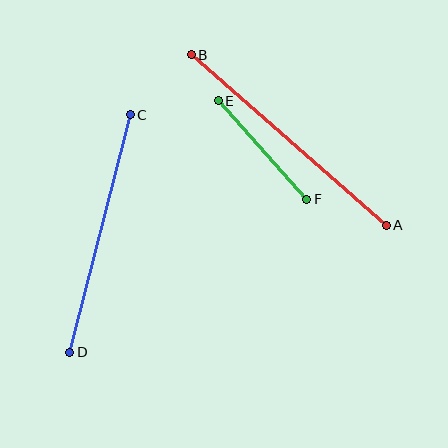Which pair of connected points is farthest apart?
Points A and B are farthest apart.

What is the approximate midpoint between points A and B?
The midpoint is at approximately (289, 140) pixels.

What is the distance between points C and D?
The distance is approximately 245 pixels.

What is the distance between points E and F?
The distance is approximately 132 pixels.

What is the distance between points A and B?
The distance is approximately 259 pixels.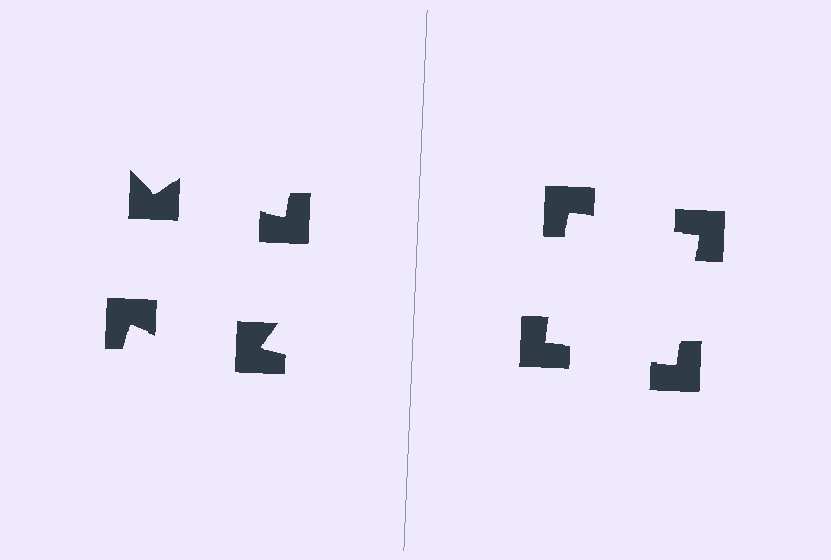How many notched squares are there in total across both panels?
8 — 4 on each side.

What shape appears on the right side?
An illusory square.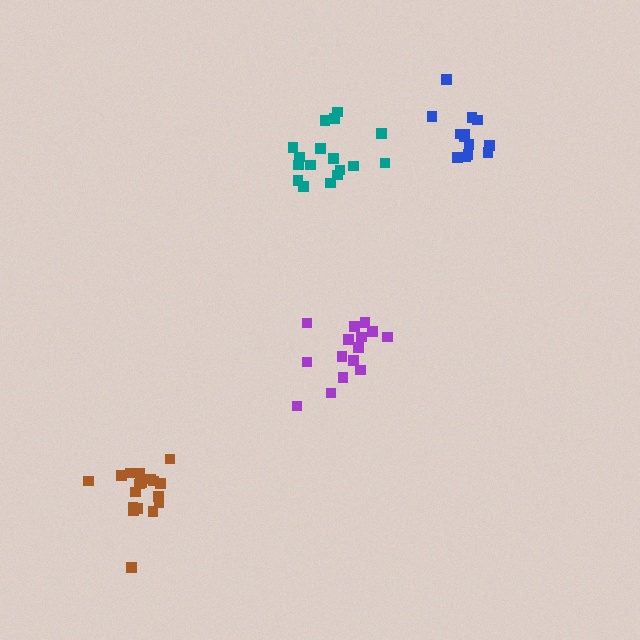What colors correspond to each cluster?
The clusters are colored: teal, purple, blue, brown.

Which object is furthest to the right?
The blue cluster is rightmost.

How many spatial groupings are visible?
There are 4 spatial groupings.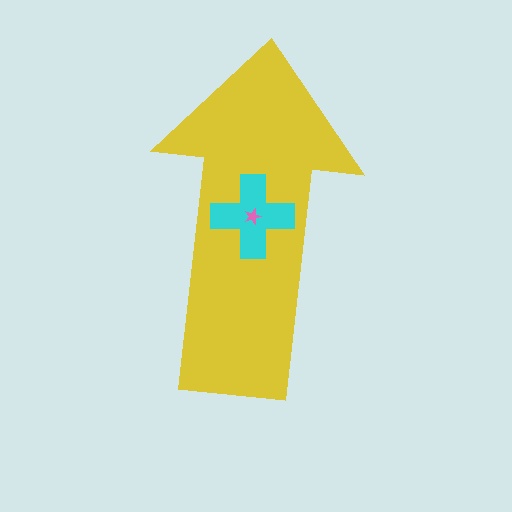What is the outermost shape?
The yellow arrow.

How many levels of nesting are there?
3.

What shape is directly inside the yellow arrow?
The cyan cross.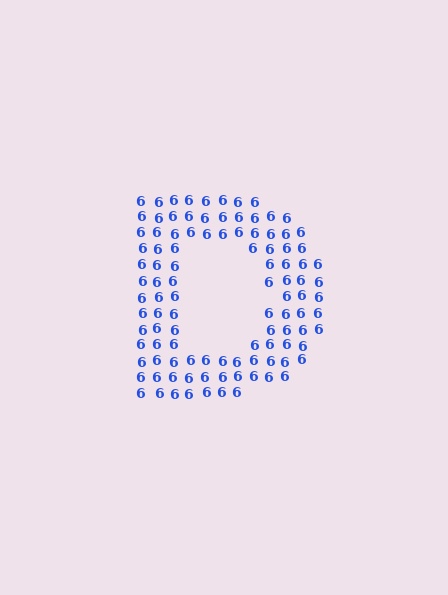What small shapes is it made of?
It is made of small digit 6's.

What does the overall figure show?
The overall figure shows the letter D.